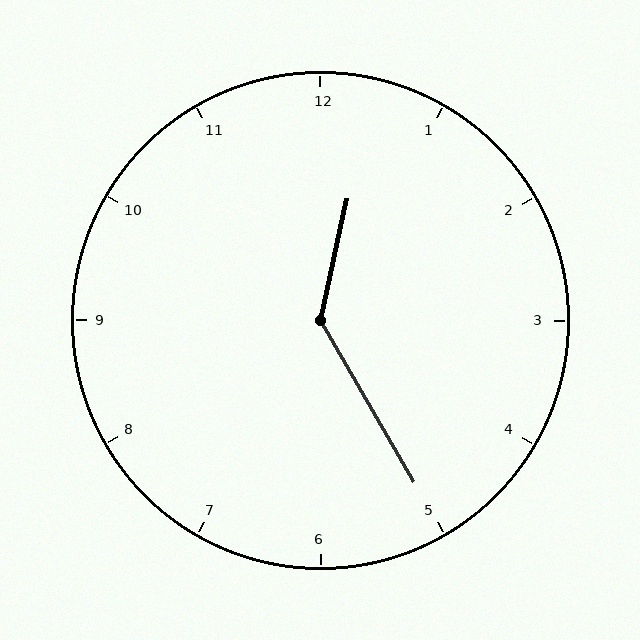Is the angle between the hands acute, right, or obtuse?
It is obtuse.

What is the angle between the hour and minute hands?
Approximately 138 degrees.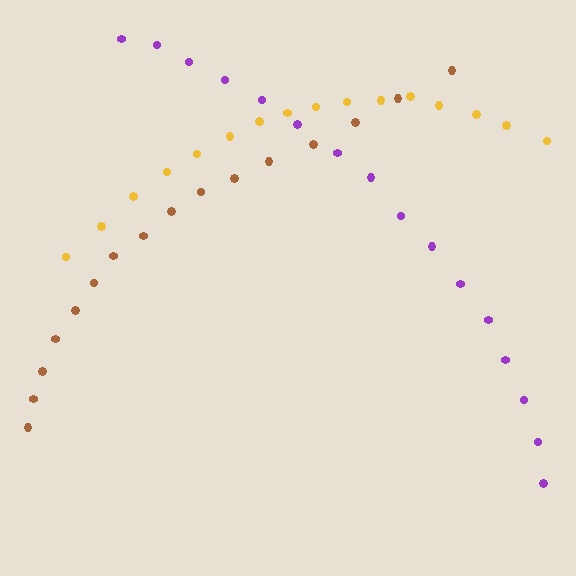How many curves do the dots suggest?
There are 3 distinct paths.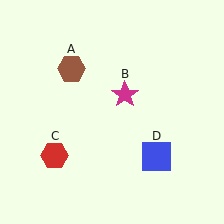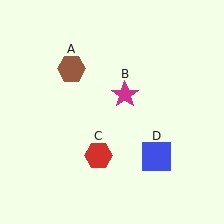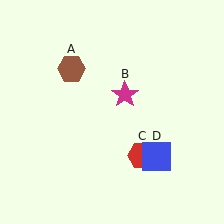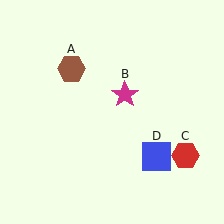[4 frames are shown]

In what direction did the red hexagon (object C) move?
The red hexagon (object C) moved right.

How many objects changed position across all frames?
1 object changed position: red hexagon (object C).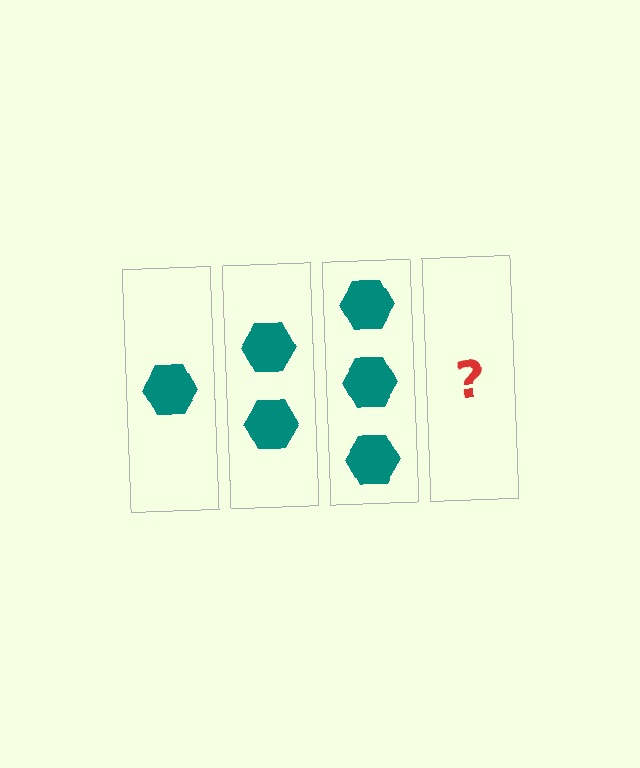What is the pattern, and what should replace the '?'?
The pattern is that each step adds one more hexagon. The '?' should be 4 hexagons.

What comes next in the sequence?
The next element should be 4 hexagons.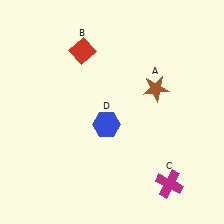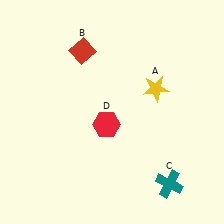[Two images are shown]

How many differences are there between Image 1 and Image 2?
There are 3 differences between the two images.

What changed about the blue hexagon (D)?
In Image 1, D is blue. In Image 2, it changed to red.